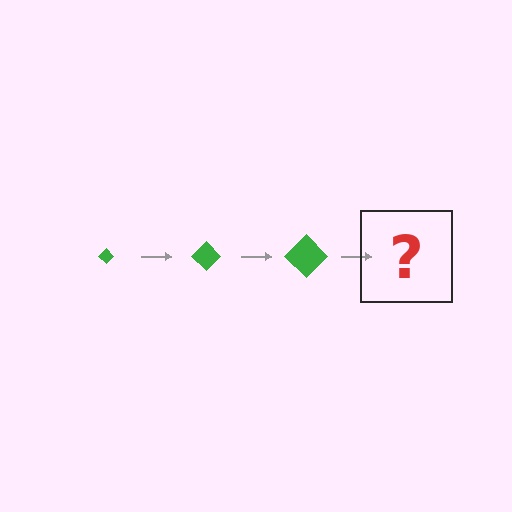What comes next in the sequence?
The next element should be a green diamond, larger than the previous one.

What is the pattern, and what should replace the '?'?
The pattern is that the diamond gets progressively larger each step. The '?' should be a green diamond, larger than the previous one.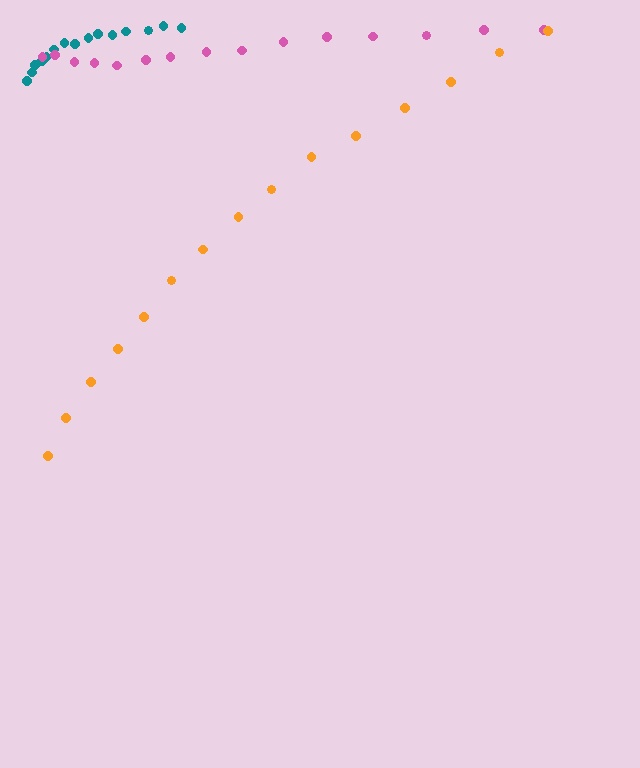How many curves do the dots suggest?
There are 3 distinct paths.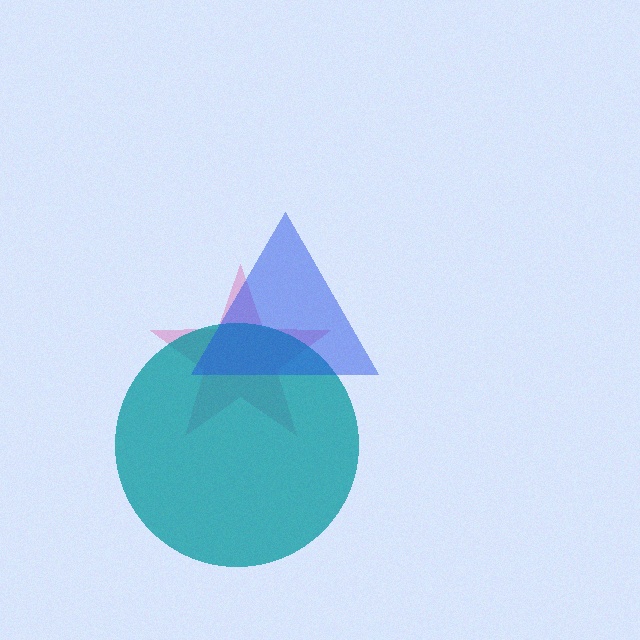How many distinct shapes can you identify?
There are 3 distinct shapes: a pink star, a teal circle, a blue triangle.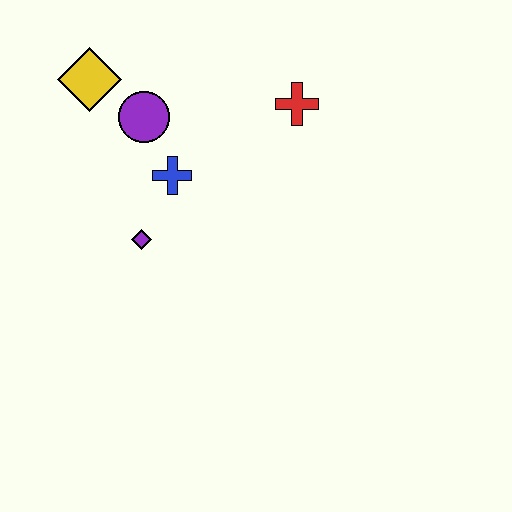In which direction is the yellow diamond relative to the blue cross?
The yellow diamond is above the blue cross.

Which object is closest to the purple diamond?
The blue cross is closest to the purple diamond.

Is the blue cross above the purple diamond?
Yes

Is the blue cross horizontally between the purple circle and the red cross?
Yes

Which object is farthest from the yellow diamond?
The red cross is farthest from the yellow diamond.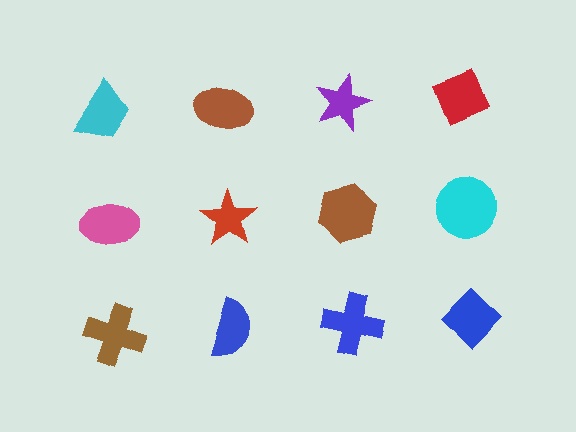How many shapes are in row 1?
4 shapes.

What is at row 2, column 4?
A cyan circle.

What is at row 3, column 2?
A blue semicircle.